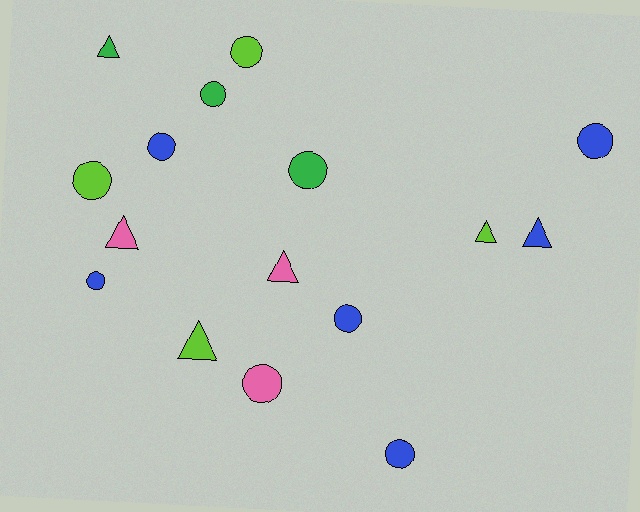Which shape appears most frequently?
Circle, with 10 objects.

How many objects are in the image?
There are 16 objects.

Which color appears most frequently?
Blue, with 6 objects.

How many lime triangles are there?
There are 2 lime triangles.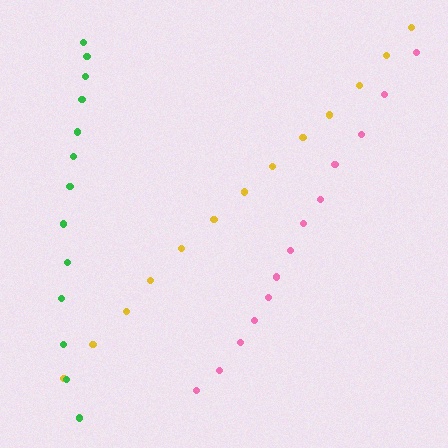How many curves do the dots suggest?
There are 3 distinct paths.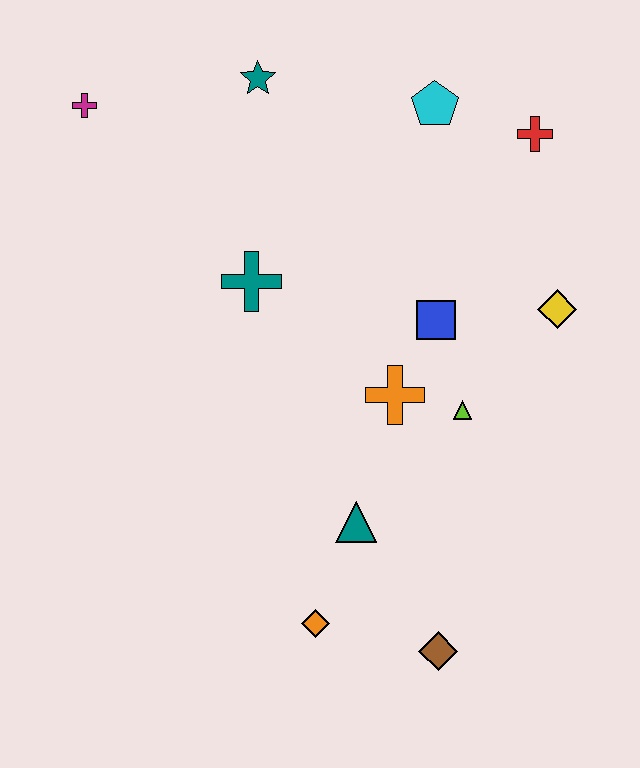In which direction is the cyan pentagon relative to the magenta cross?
The cyan pentagon is to the right of the magenta cross.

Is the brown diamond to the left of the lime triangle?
Yes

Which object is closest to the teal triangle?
The orange diamond is closest to the teal triangle.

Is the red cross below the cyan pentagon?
Yes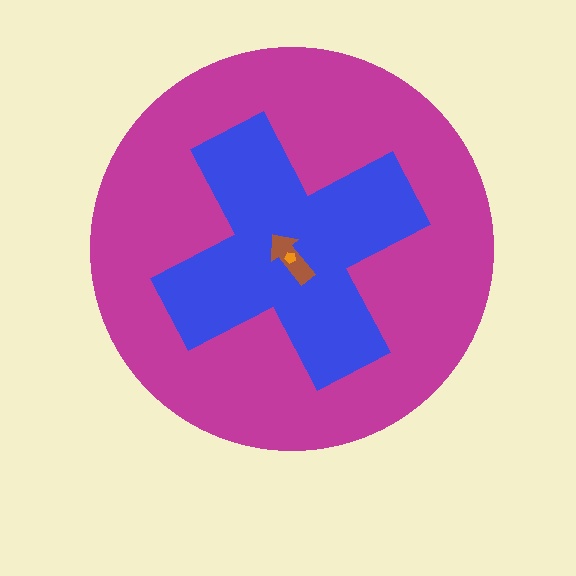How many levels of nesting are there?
4.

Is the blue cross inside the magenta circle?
Yes.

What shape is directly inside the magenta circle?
The blue cross.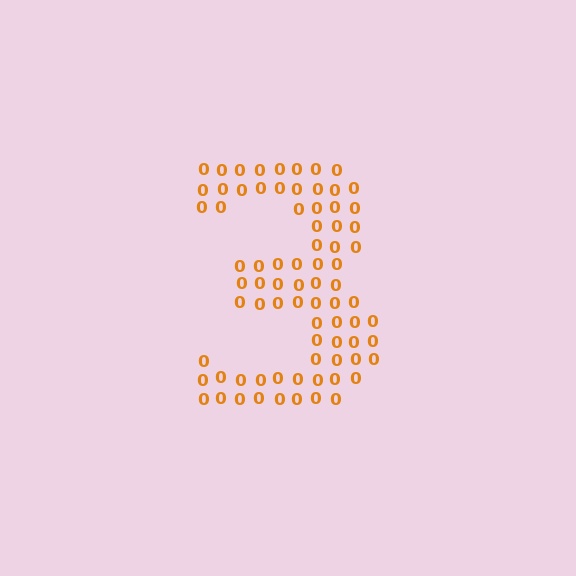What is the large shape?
The large shape is the digit 3.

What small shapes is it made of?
It is made of small digit 0's.